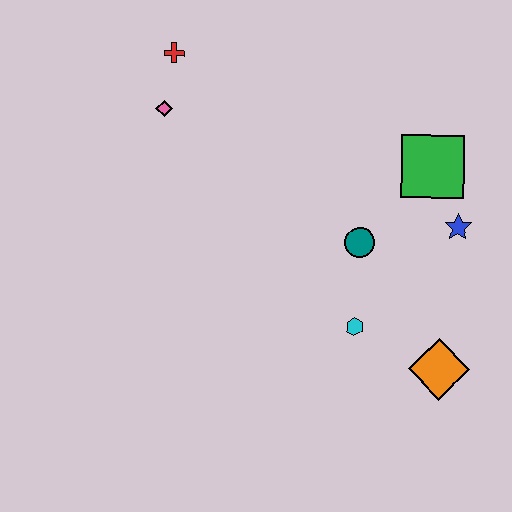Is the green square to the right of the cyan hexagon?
Yes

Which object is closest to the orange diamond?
The cyan hexagon is closest to the orange diamond.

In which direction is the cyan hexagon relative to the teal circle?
The cyan hexagon is below the teal circle.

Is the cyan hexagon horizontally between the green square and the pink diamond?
Yes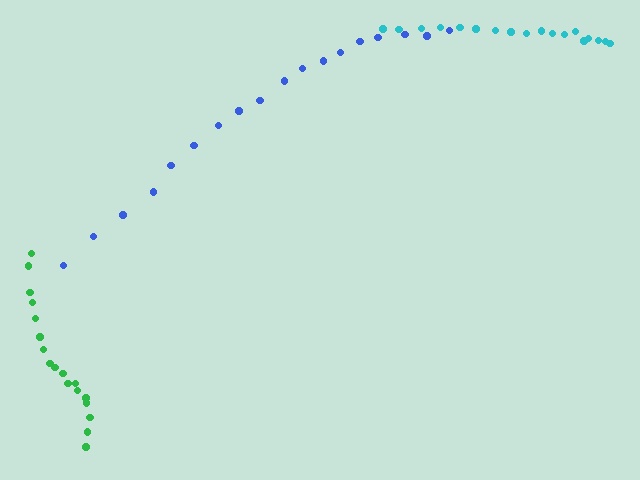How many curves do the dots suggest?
There are 3 distinct paths.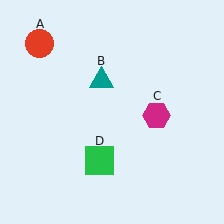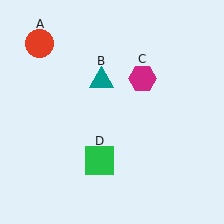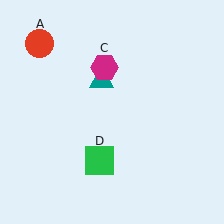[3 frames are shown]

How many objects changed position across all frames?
1 object changed position: magenta hexagon (object C).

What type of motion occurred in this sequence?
The magenta hexagon (object C) rotated counterclockwise around the center of the scene.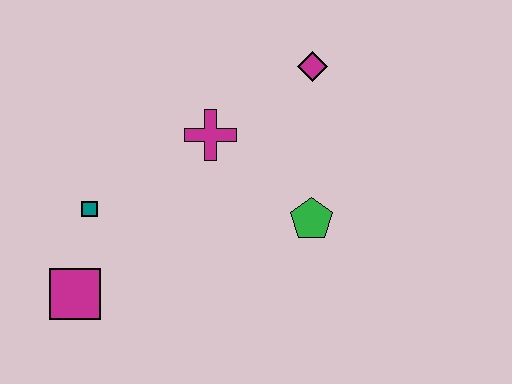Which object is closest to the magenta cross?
The magenta diamond is closest to the magenta cross.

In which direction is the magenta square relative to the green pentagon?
The magenta square is to the left of the green pentagon.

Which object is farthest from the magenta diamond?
The magenta square is farthest from the magenta diamond.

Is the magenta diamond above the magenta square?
Yes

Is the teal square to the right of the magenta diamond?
No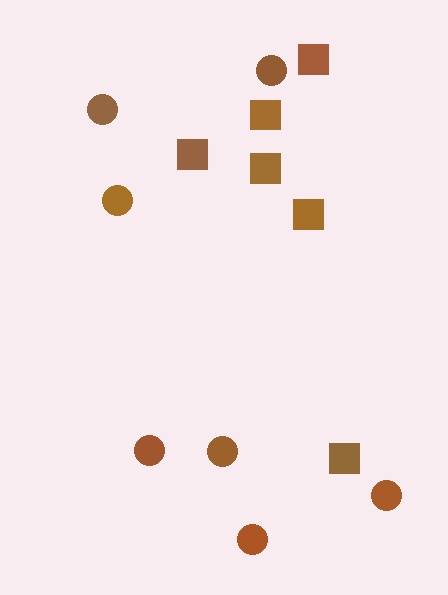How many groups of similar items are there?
There are 2 groups: one group of circles (7) and one group of squares (6).